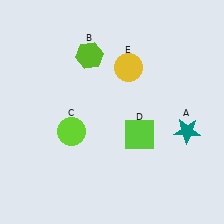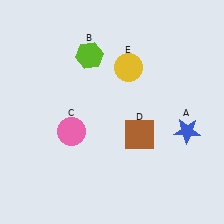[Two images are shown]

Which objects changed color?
A changed from teal to blue. C changed from lime to pink. D changed from lime to brown.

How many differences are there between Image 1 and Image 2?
There are 3 differences between the two images.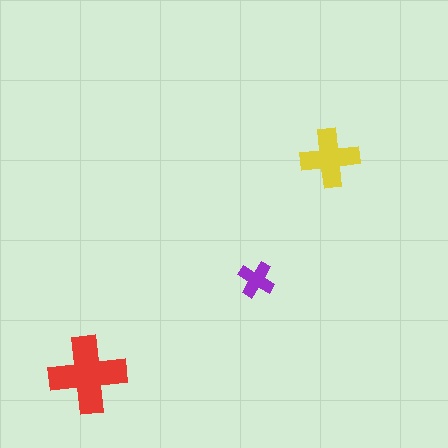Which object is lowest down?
The red cross is bottommost.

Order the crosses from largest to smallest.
the red one, the yellow one, the purple one.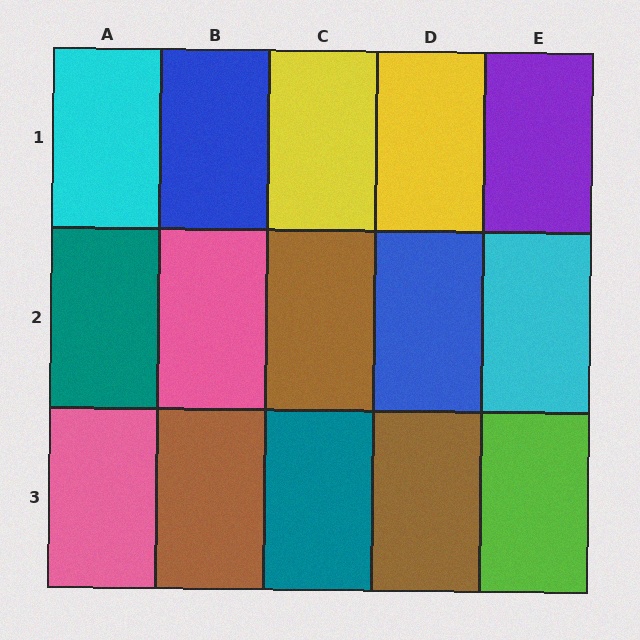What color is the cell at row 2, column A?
Teal.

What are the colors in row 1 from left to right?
Cyan, blue, yellow, yellow, purple.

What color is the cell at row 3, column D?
Brown.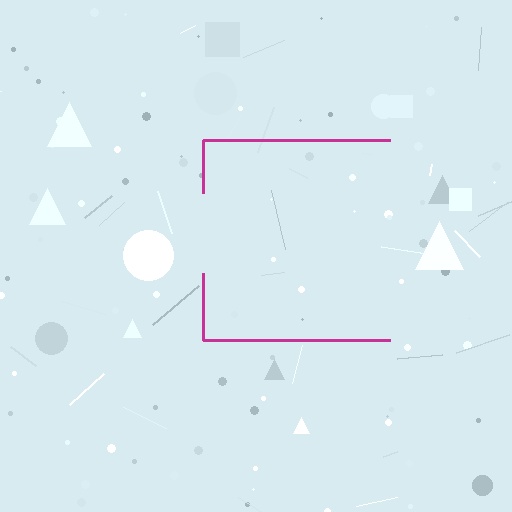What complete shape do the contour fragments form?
The contour fragments form a square.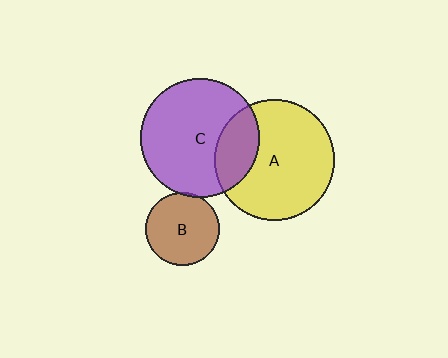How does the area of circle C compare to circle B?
Approximately 2.6 times.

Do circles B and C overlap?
Yes.